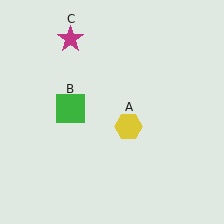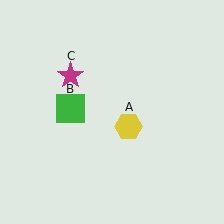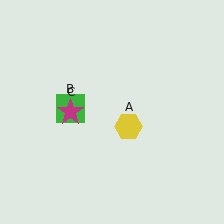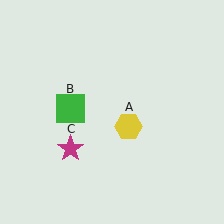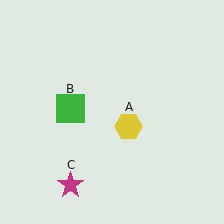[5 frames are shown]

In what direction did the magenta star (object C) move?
The magenta star (object C) moved down.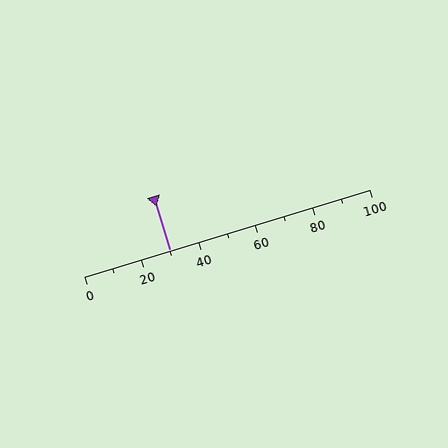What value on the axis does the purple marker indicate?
The marker indicates approximately 30.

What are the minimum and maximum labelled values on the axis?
The axis runs from 0 to 100.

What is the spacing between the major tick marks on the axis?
The major ticks are spaced 20 apart.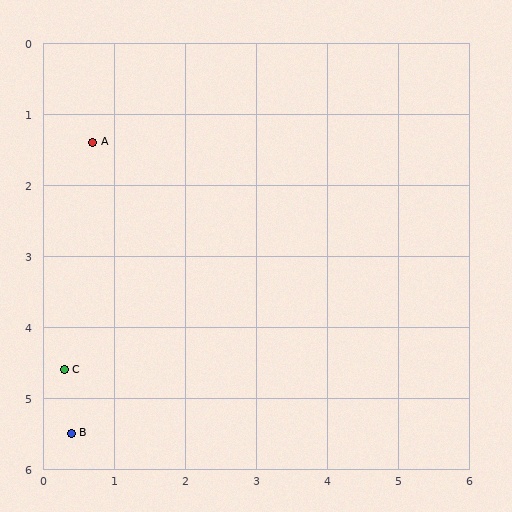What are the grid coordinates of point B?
Point B is at approximately (0.4, 5.5).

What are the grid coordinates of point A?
Point A is at approximately (0.7, 1.4).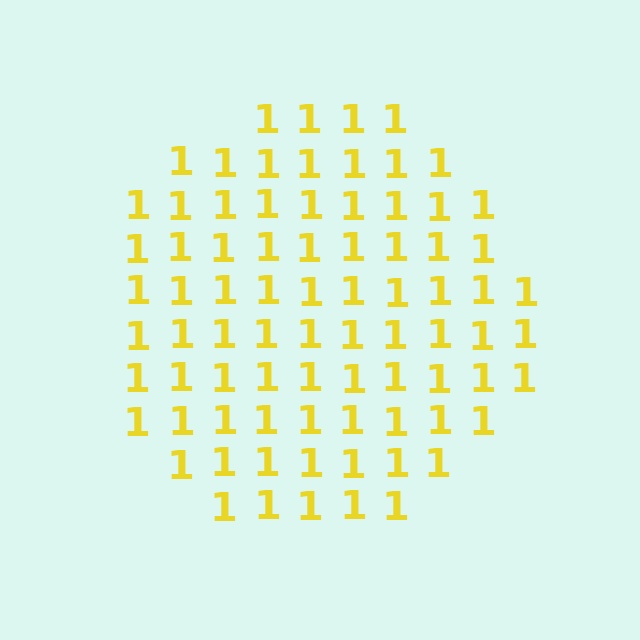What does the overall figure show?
The overall figure shows a circle.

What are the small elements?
The small elements are digit 1's.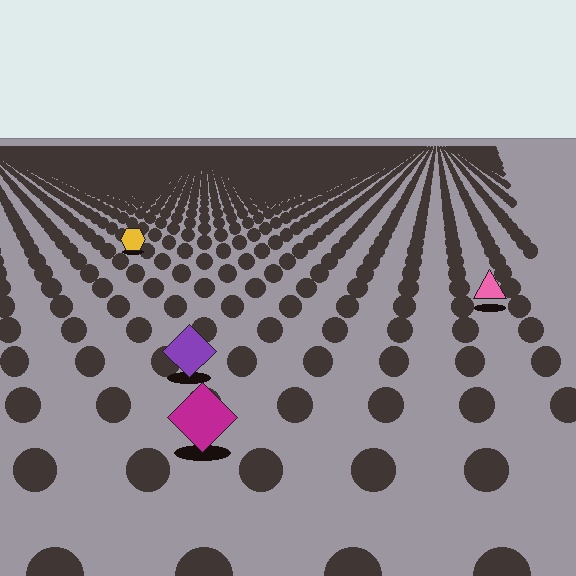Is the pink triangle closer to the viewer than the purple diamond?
No. The purple diamond is closer — you can tell from the texture gradient: the ground texture is coarser near it.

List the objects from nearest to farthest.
From nearest to farthest: the magenta diamond, the purple diamond, the pink triangle, the yellow hexagon.